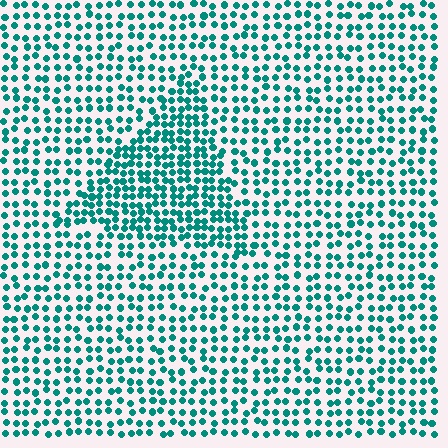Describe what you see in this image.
The image contains small teal elements arranged at two different densities. A triangle-shaped region is visible where the elements are more densely packed than the surrounding area.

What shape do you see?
I see a triangle.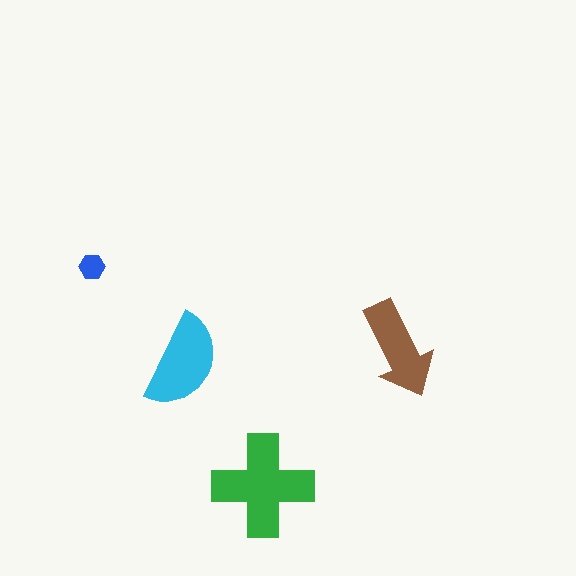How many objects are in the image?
There are 4 objects in the image.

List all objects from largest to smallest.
The green cross, the cyan semicircle, the brown arrow, the blue hexagon.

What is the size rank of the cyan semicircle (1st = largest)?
2nd.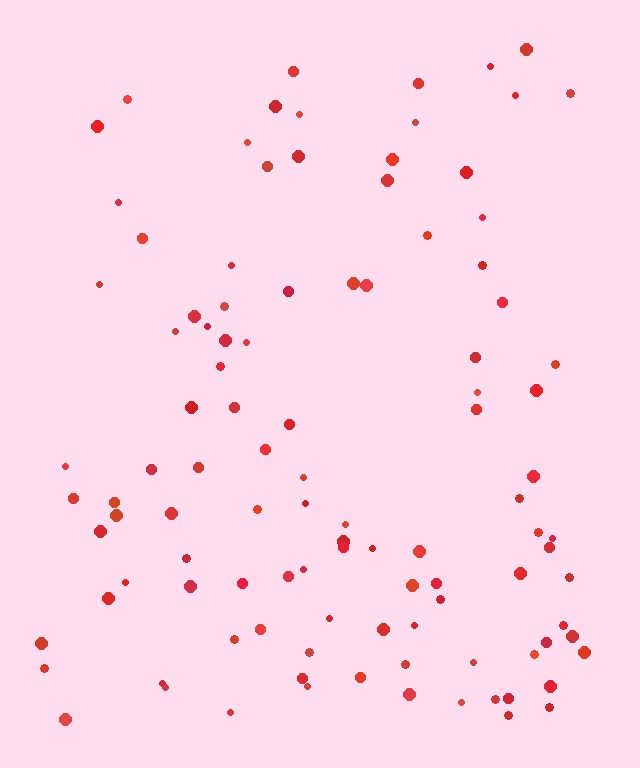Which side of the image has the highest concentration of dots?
The bottom.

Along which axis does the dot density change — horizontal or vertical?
Vertical.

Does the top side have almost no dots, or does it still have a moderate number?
Still a moderate number, just noticeably fewer than the bottom.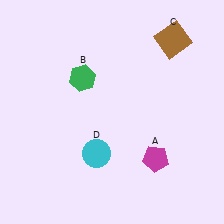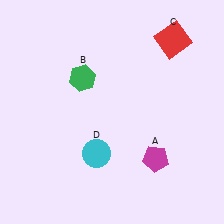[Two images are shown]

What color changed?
The square (C) changed from brown in Image 1 to red in Image 2.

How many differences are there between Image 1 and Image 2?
There is 1 difference between the two images.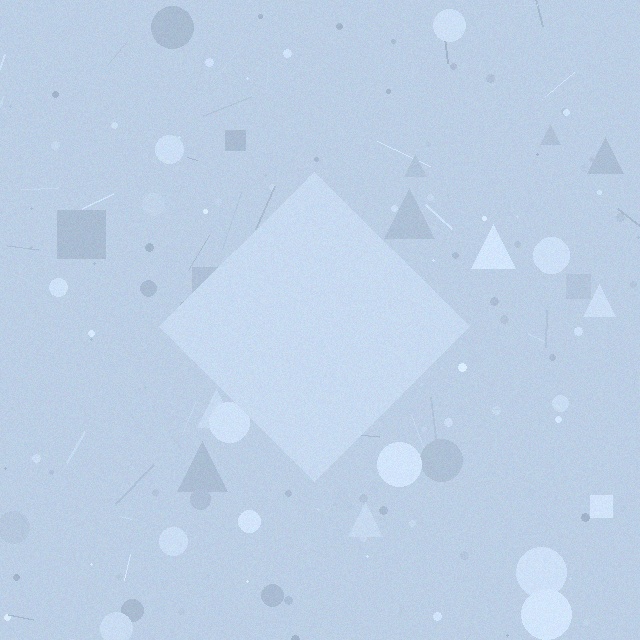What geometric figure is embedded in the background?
A diamond is embedded in the background.